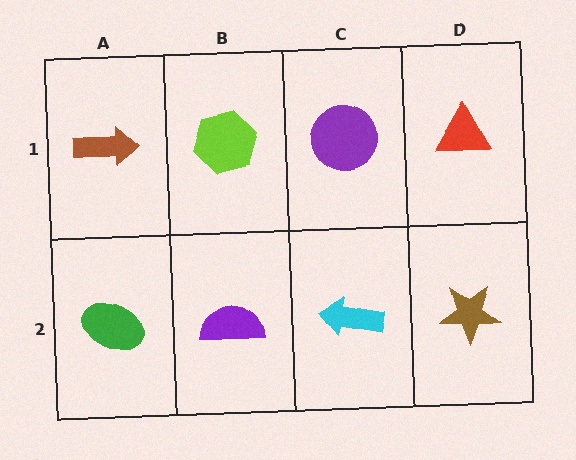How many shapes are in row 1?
4 shapes.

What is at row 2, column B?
A purple semicircle.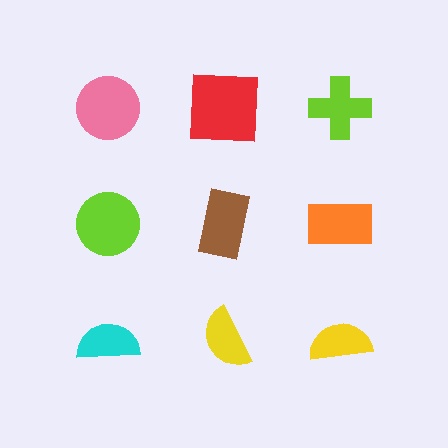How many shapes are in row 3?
3 shapes.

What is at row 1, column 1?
A pink circle.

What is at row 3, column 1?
A cyan semicircle.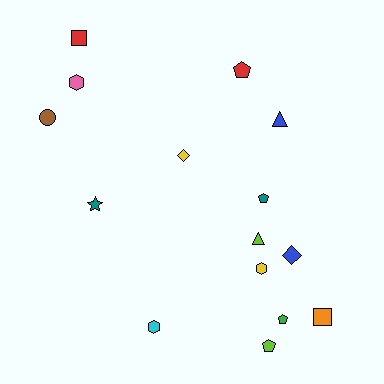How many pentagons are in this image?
There are 4 pentagons.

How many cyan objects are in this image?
There is 1 cyan object.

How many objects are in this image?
There are 15 objects.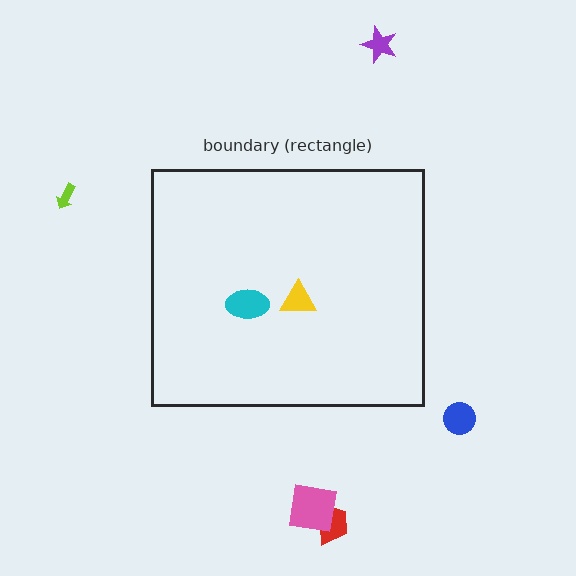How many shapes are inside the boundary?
2 inside, 5 outside.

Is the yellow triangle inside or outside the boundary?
Inside.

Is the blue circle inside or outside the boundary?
Outside.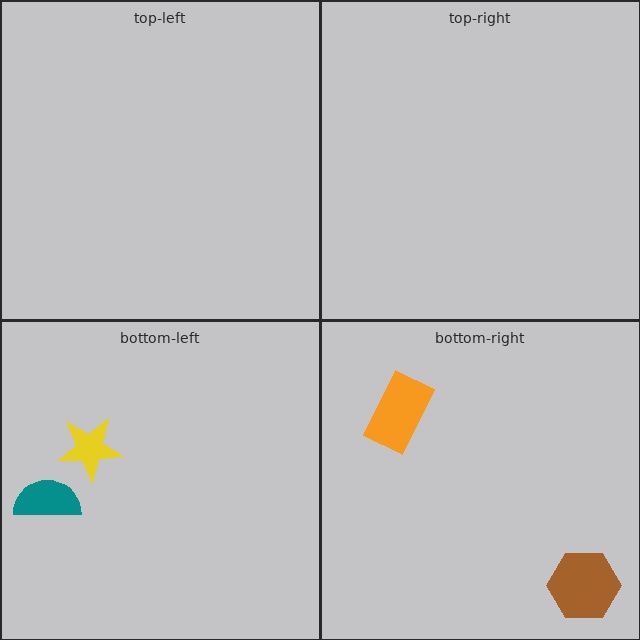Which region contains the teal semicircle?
The bottom-left region.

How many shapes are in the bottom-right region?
2.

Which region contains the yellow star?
The bottom-left region.